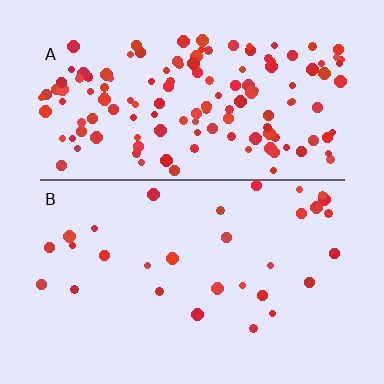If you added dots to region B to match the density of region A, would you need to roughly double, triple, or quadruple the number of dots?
Approximately quadruple.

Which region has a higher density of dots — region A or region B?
A (the top).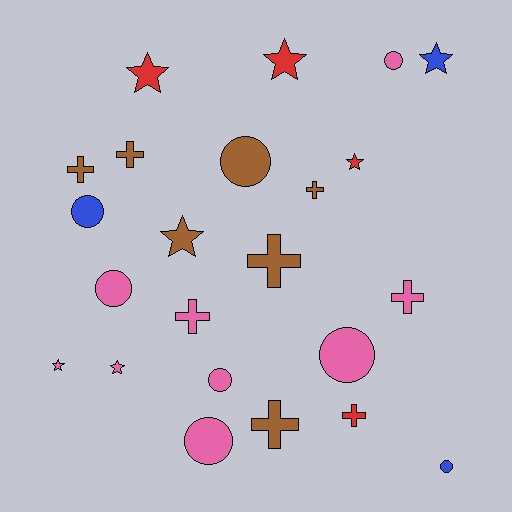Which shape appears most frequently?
Cross, with 8 objects.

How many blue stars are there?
There is 1 blue star.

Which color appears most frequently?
Pink, with 9 objects.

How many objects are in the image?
There are 23 objects.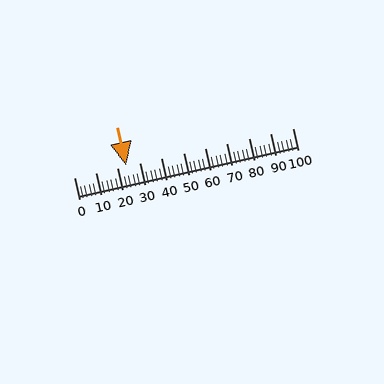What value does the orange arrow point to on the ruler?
The orange arrow points to approximately 24.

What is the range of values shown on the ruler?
The ruler shows values from 0 to 100.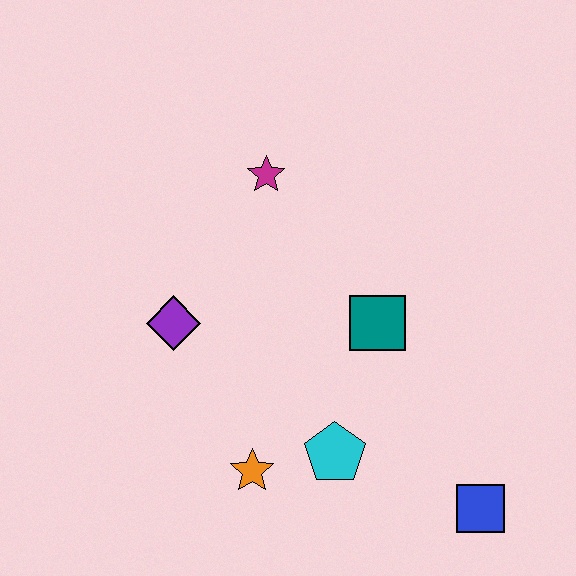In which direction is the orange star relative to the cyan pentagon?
The orange star is to the left of the cyan pentagon.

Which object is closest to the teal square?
The cyan pentagon is closest to the teal square.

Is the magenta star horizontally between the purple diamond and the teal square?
Yes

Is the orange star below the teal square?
Yes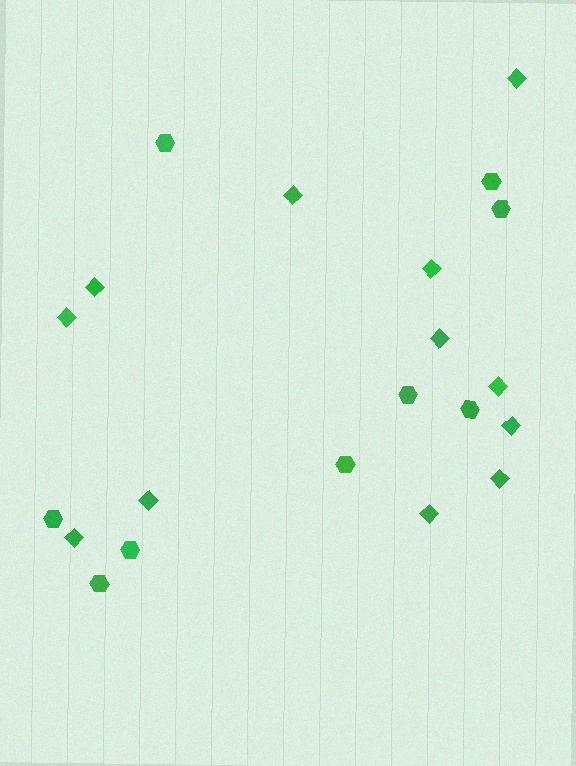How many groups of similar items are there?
There are 2 groups: one group of diamonds (12) and one group of hexagons (9).